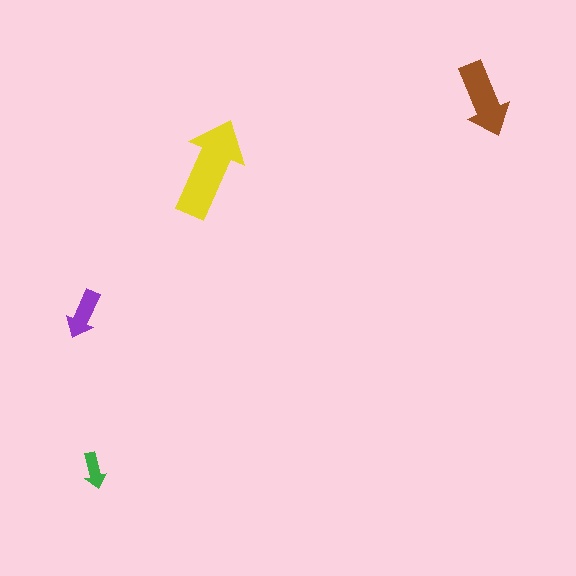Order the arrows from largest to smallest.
the yellow one, the brown one, the purple one, the green one.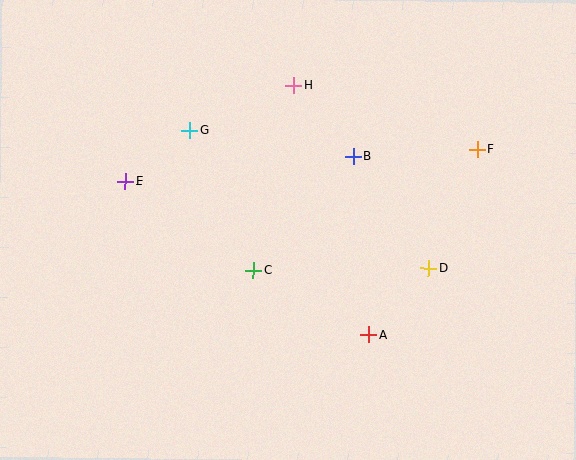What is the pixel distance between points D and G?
The distance between D and G is 275 pixels.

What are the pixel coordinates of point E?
Point E is at (125, 182).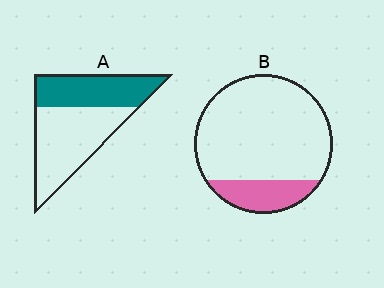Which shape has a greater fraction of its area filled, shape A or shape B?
Shape A.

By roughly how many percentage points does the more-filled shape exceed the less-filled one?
By roughly 25 percentage points (A over B).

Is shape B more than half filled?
No.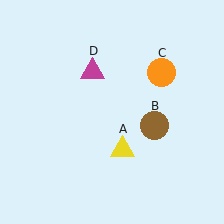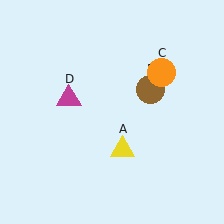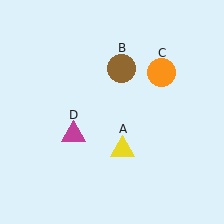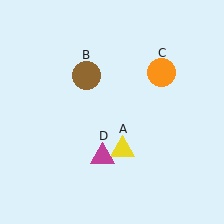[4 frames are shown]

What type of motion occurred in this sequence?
The brown circle (object B), magenta triangle (object D) rotated counterclockwise around the center of the scene.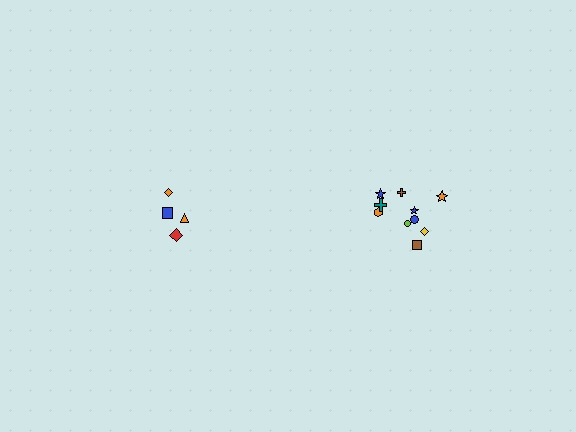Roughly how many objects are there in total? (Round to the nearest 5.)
Roughly 15 objects in total.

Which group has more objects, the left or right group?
The right group.